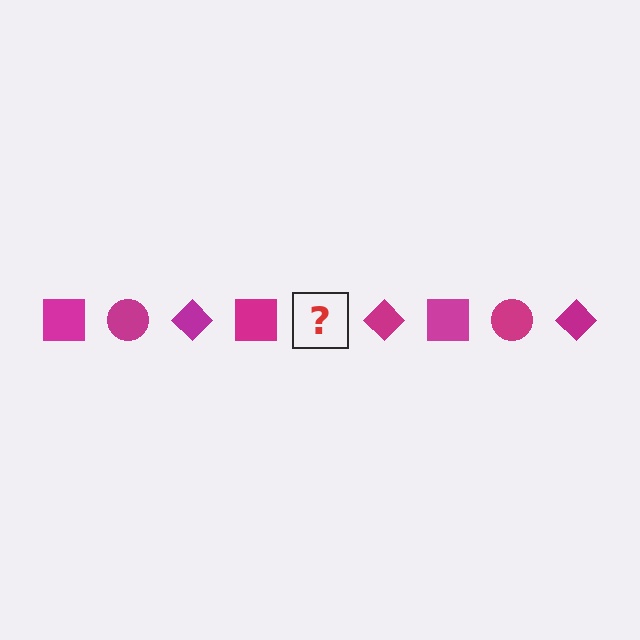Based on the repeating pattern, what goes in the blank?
The blank should be a magenta circle.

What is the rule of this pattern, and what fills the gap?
The rule is that the pattern cycles through square, circle, diamond shapes in magenta. The gap should be filled with a magenta circle.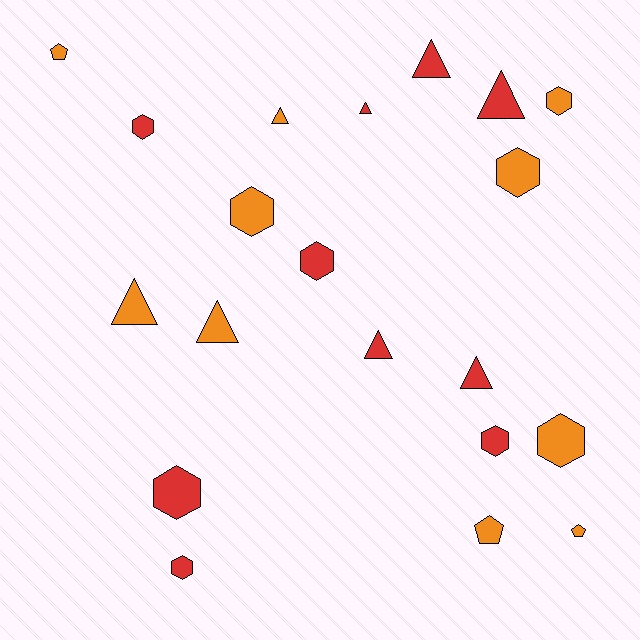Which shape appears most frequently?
Hexagon, with 9 objects.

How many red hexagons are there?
There are 5 red hexagons.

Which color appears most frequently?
Orange, with 10 objects.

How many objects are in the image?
There are 20 objects.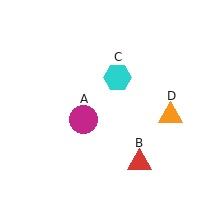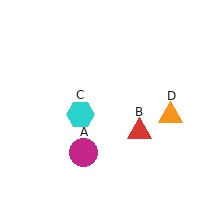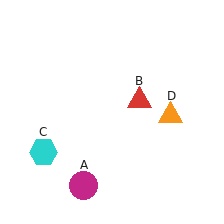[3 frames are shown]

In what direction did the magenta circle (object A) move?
The magenta circle (object A) moved down.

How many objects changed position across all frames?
3 objects changed position: magenta circle (object A), red triangle (object B), cyan hexagon (object C).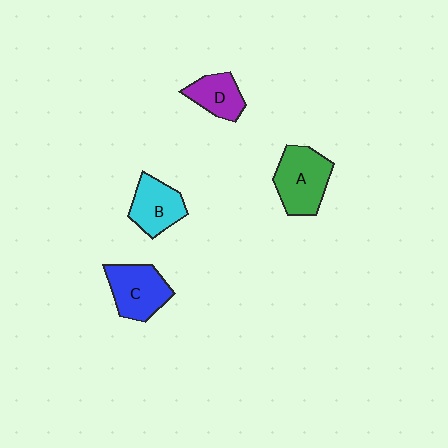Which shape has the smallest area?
Shape D (purple).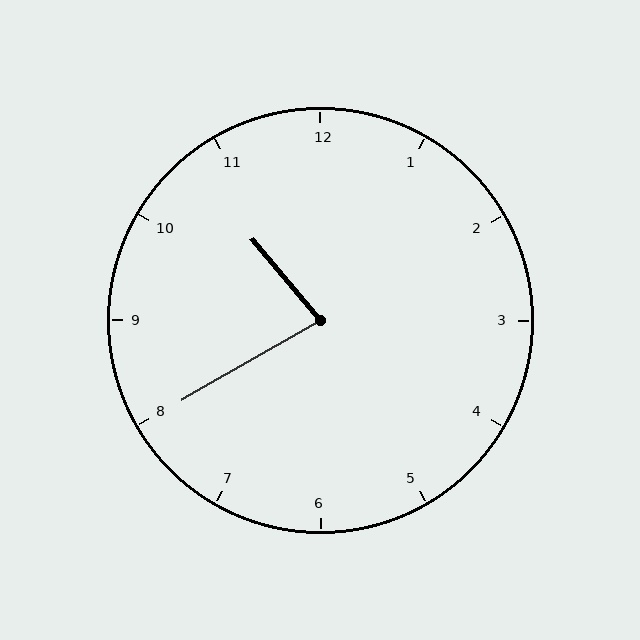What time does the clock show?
10:40.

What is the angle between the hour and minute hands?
Approximately 80 degrees.